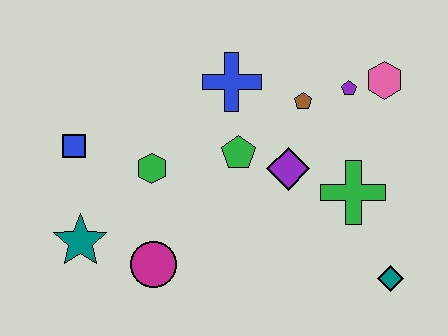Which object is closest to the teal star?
The magenta circle is closest to the teal star.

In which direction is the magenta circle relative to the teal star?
The magenta circle is to the right of the teal star.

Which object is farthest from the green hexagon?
The teal diamond is farthest from the green hexagon.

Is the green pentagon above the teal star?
Yes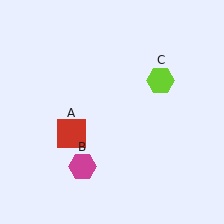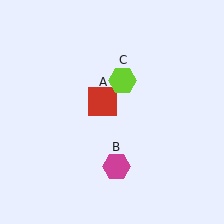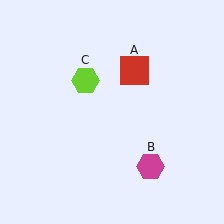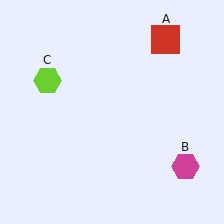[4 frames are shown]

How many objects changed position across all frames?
3 objects changed position: red square (object A), magenta hexagon (object B), lime hexagon (object C).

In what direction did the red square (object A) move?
The red square (object A) moved up and to the right.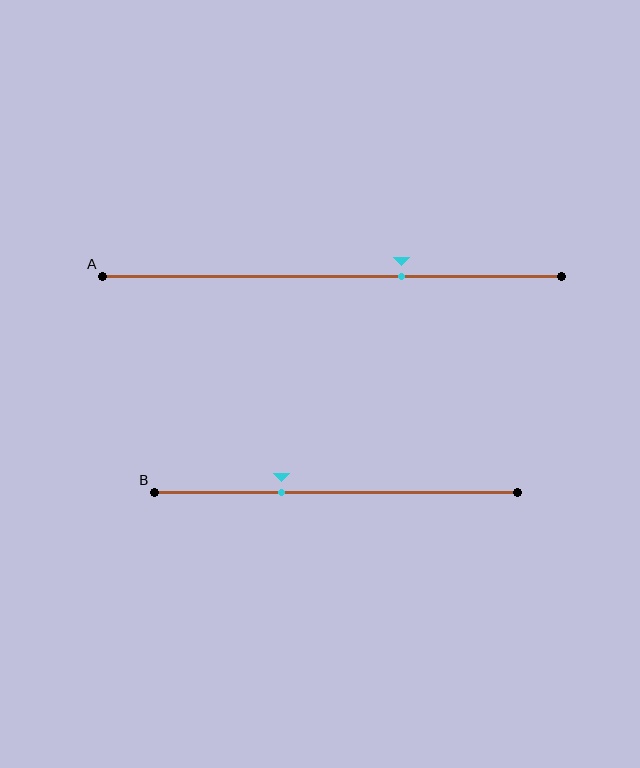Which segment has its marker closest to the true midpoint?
Segment B has its marker closest to the true midpoint.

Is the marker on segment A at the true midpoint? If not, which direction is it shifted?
No, the marker on segment A is shifted to the right by about 15% of the segment length.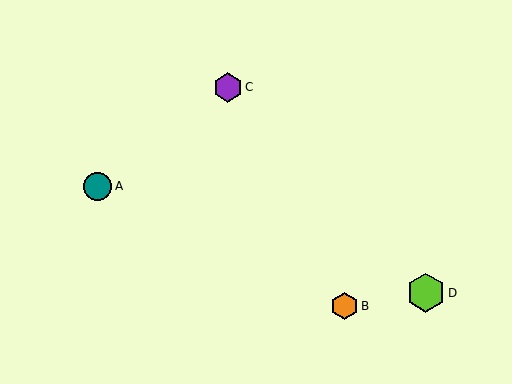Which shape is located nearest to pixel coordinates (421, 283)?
The lime hexagon (labeled D) at (426, 293) is nearest to that location.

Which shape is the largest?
The lime hexagon (labeled D) is the largest.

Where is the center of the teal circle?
The center of the teal circle is at (98, 186).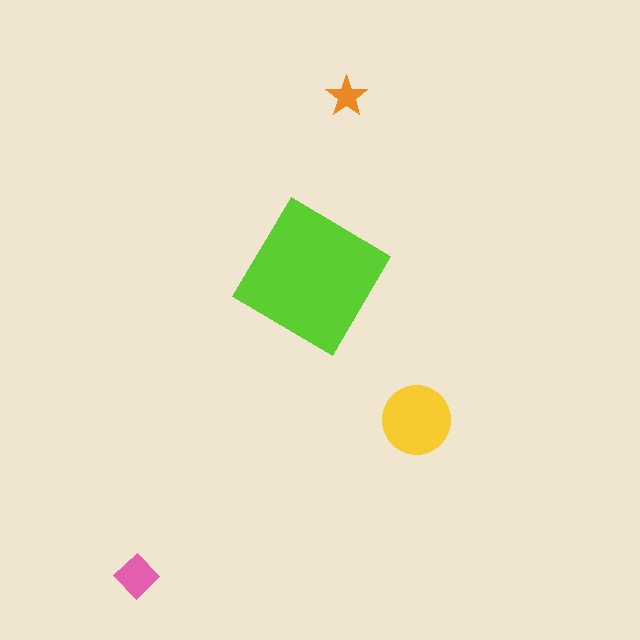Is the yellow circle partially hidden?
No, the yellow circle is fully visible.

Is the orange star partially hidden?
No, the orange star is fully visible.